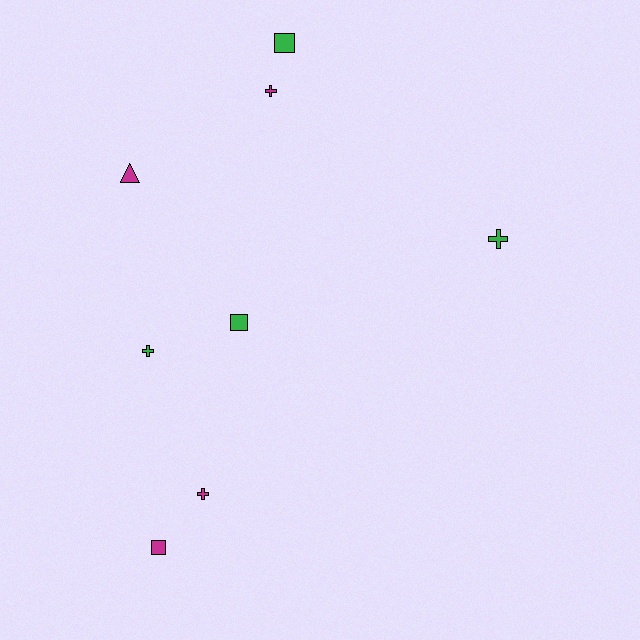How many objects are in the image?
There are 8 objects.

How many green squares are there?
There are 2 green squares.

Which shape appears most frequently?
Cross, with 4 objects.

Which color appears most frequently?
Green, with 4 objects.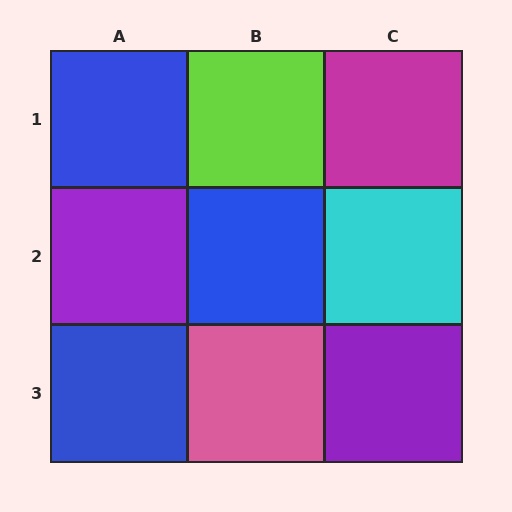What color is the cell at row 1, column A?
Blue.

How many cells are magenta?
1 cell is magenta.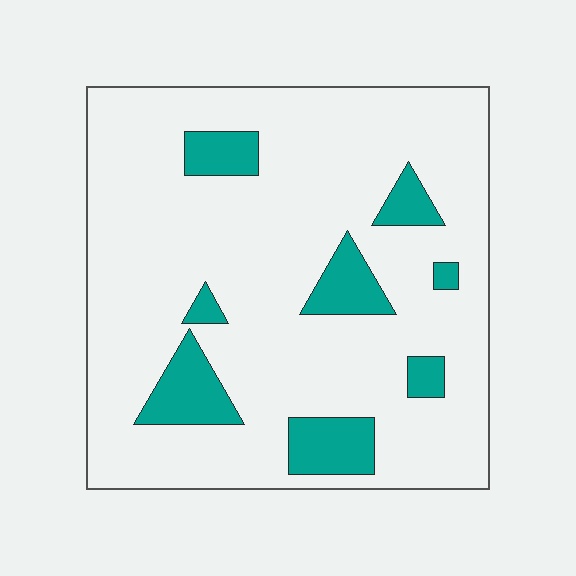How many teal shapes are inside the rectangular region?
8.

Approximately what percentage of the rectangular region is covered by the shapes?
Approximately 15%.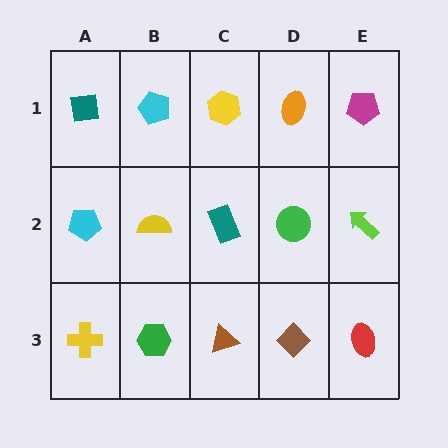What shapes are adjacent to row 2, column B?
A cyan pentagon (row 1, column B), a green hexagon (row 3, column B), a cyan pentagon (row 2, column A), a teal rectangle (row 2, column C).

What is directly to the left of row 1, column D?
A yellow hexagon.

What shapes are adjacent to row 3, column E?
A lime arrow (row 2, column E), a brown diamond (row 3, column D).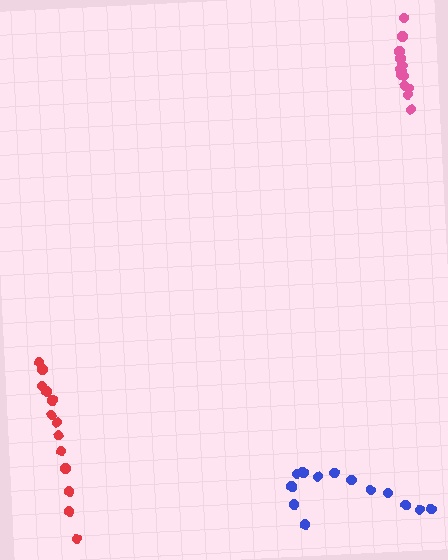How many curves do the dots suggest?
There are 3 distinct paths.